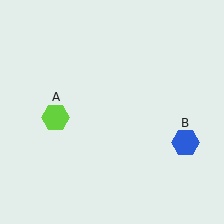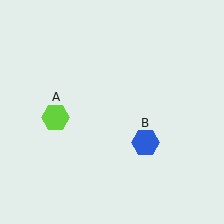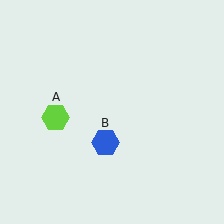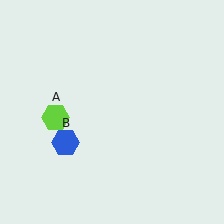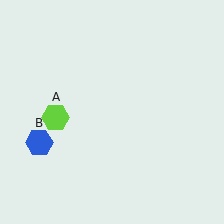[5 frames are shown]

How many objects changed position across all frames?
1 object changed position: blue hexagon (object B).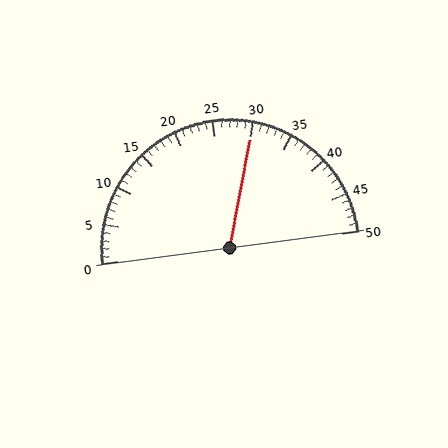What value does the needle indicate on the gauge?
The needle indicates approximately 30.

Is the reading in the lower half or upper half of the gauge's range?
The reading is in the upper half of the range (0 to 50).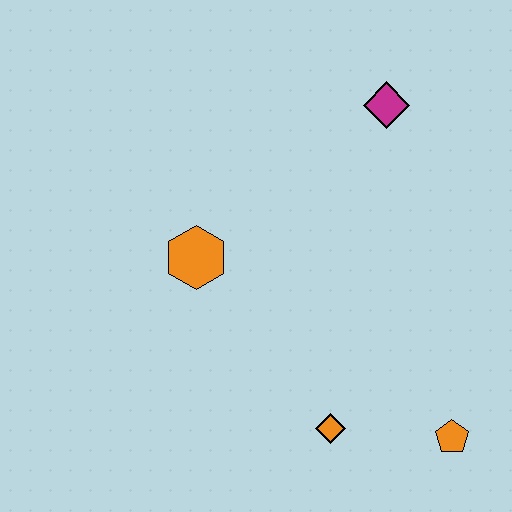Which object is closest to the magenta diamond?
The orange hexagon is closest to the magenta diamond.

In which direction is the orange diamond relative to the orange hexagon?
The orange diamond is below the orange hexagon.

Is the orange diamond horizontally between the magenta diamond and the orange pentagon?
No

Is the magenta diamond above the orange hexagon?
Yes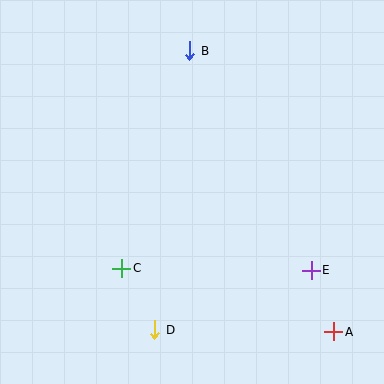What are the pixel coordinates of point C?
Point C is at (122, 268).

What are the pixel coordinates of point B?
Point B is at (189, 51).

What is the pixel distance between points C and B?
The distance between C and B is 228 pixels.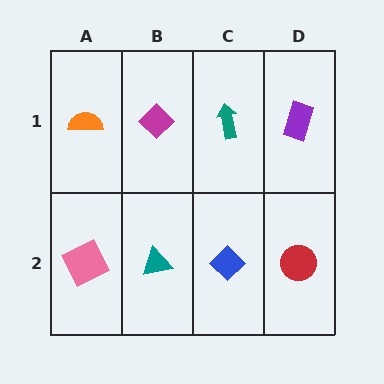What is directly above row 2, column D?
A purple rectangle.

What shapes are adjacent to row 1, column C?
A blue diamond (row 2, column C), a magenta diamond (row 1, column B), a purple rectangle (row 1, column D).